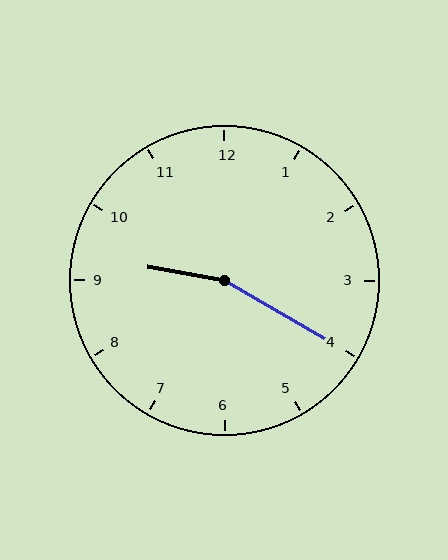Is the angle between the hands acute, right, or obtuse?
It is obtuse.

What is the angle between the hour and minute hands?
Approximately 160 degrees.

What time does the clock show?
9:20.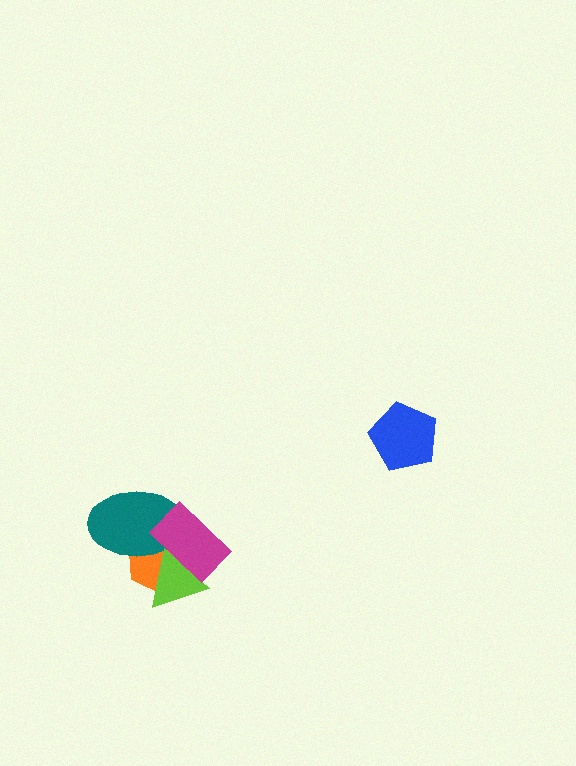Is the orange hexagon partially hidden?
Yes, it is partially covered by another shape.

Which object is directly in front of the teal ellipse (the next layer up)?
The lime triangle is directly in front of the teal ellipse.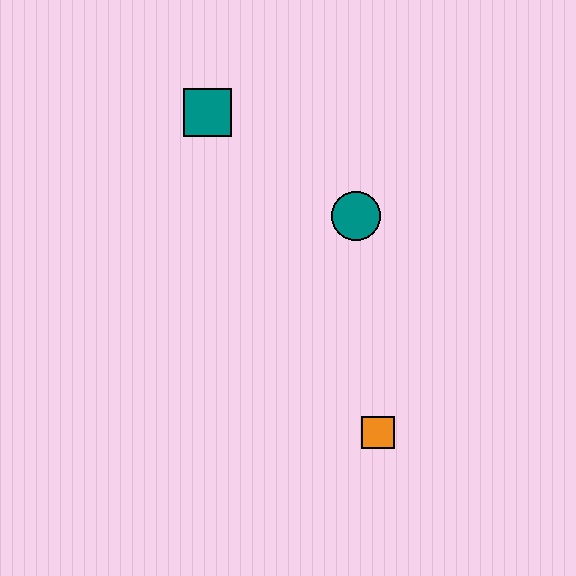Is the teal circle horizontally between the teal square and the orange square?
Yes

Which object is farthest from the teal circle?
The orange square is farthest from the teal circle.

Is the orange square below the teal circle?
Yes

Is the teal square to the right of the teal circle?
No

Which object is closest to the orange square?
The teal circle is closest to the orange square.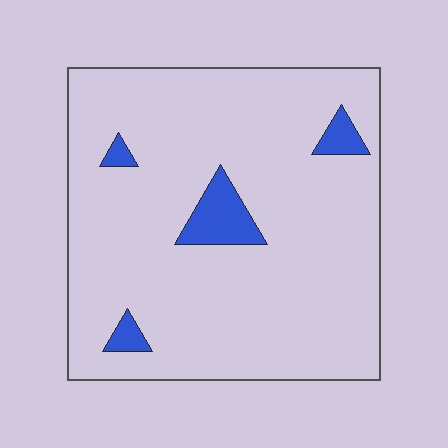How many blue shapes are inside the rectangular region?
4.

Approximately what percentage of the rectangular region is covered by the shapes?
Approximately 5%.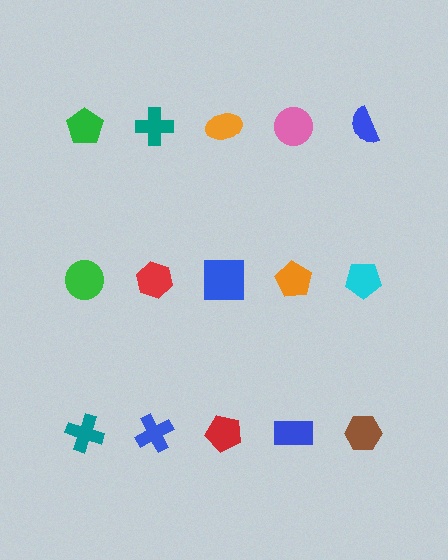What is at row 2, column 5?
A cyan pentagon.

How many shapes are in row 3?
5 shapes.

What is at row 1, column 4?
A pink circle.